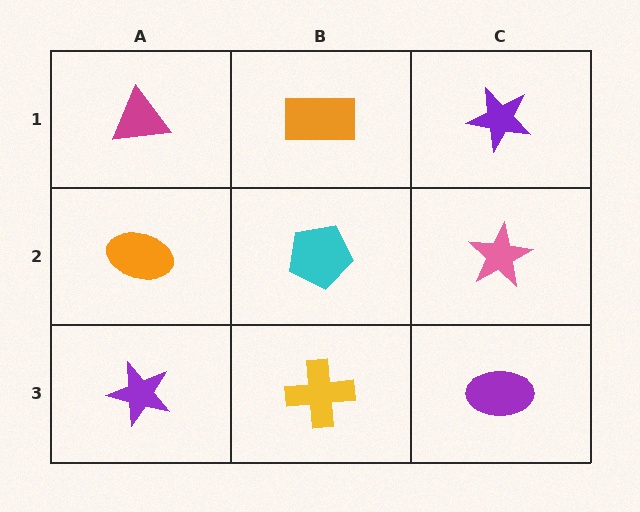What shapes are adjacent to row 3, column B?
A cyan pentagon (row 2, column B), a purple star (row 3, column A), a purple ellipse (row 3, column C).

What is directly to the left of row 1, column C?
An orange rectangle.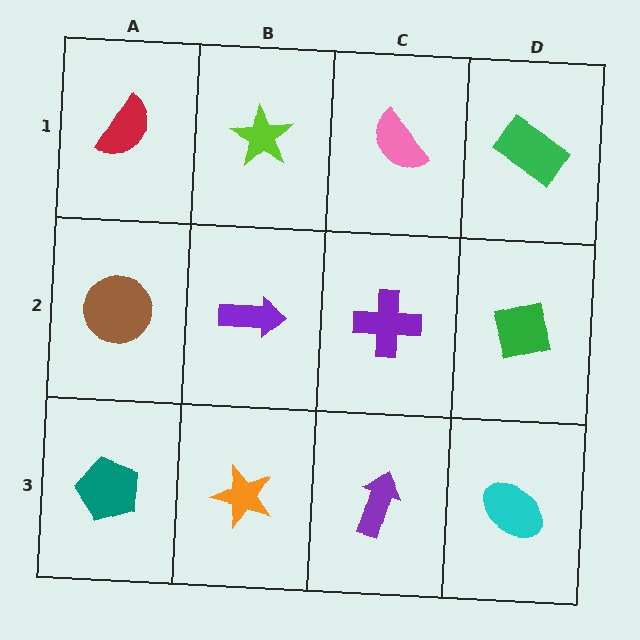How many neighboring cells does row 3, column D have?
2.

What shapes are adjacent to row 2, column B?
A lime star (row 1, column B), an orange star (row 3, column B), a brown circle (row 2, column A), a purple cross (row 2, column C).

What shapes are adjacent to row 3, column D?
A green square (row 2, column D), a purple arrow (row 3, column C).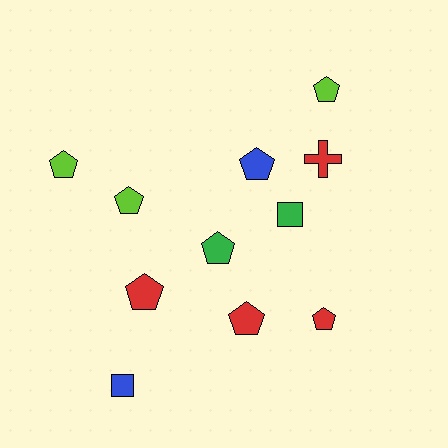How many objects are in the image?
There are 11 objects.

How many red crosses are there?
There is 1 red cross.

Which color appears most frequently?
Red, with 4 objects.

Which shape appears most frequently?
Pentagon, with 8 objects.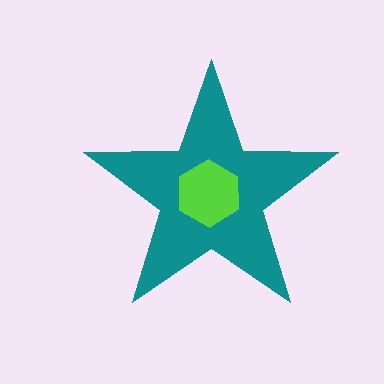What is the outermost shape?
The teal star.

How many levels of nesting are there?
2.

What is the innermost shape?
The lime hexagon.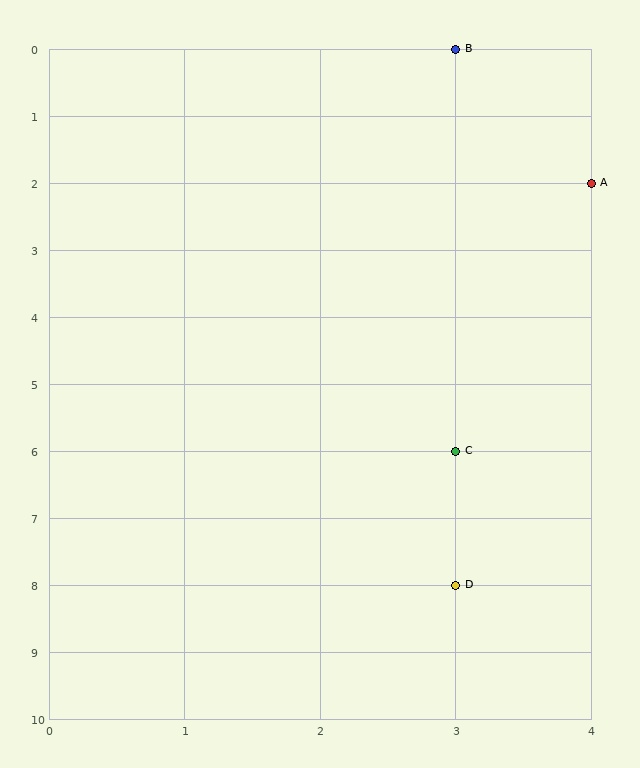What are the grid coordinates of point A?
Point A is at grid coordinates (4, 2).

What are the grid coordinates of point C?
Point C is at grid coordinates (3, 6).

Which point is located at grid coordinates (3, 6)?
Point C is at (3, 6).